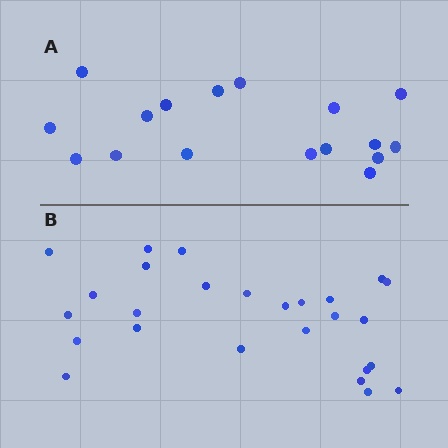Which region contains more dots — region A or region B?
Region B (the bottom region) has more dots.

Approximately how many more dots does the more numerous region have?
Region B has roughly 8 or so more dots than region A.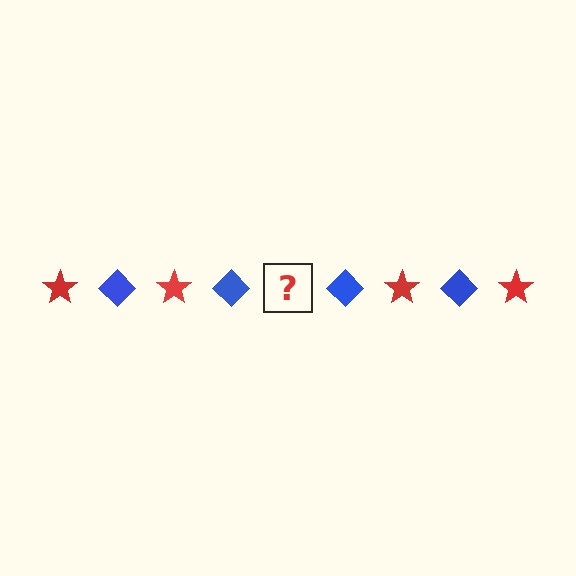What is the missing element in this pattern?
The missing element is a red star.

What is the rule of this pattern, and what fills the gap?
The rule is that the pattern alternates between red star and blue diamond. The gap should be filled with a red star.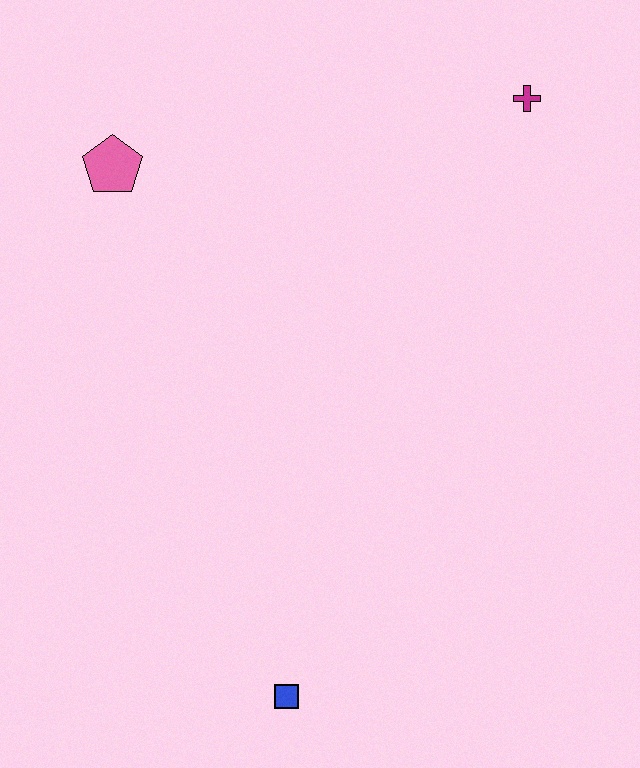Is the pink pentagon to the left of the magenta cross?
Yes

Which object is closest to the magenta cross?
The pink pentagon is closest to the magenta cross.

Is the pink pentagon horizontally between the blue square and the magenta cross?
No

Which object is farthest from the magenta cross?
The blue square is farthest from the magenta cross.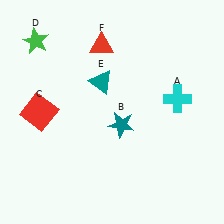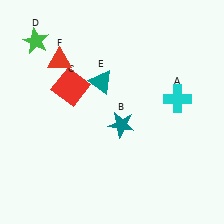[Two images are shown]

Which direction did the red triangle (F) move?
The red triangle (F) moved left.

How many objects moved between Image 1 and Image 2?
2 objects moved between the two images.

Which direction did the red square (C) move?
The red square (C) moved right.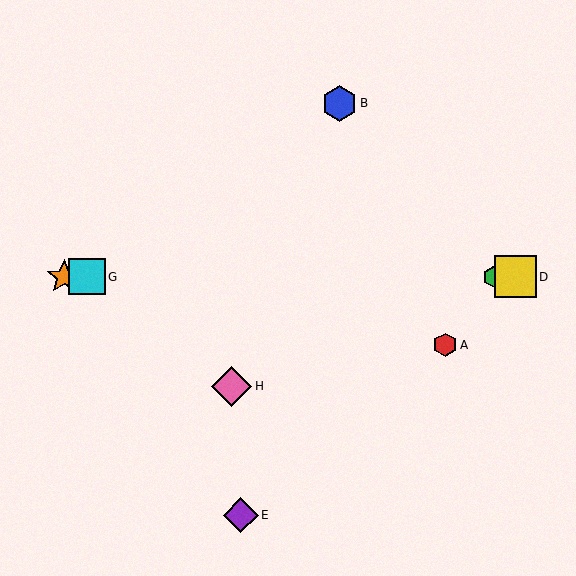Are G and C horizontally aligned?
Yes, both are at y≈277.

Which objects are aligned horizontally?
Objects C, D, F, G are aligned horizontally.